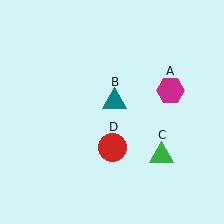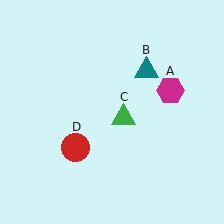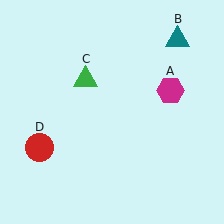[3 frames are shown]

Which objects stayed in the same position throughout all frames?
Magenta hexagon (object A) remained stationary.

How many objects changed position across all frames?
3 objects changed position: teal triangle (object B), green triangle (object C), red circle (object D).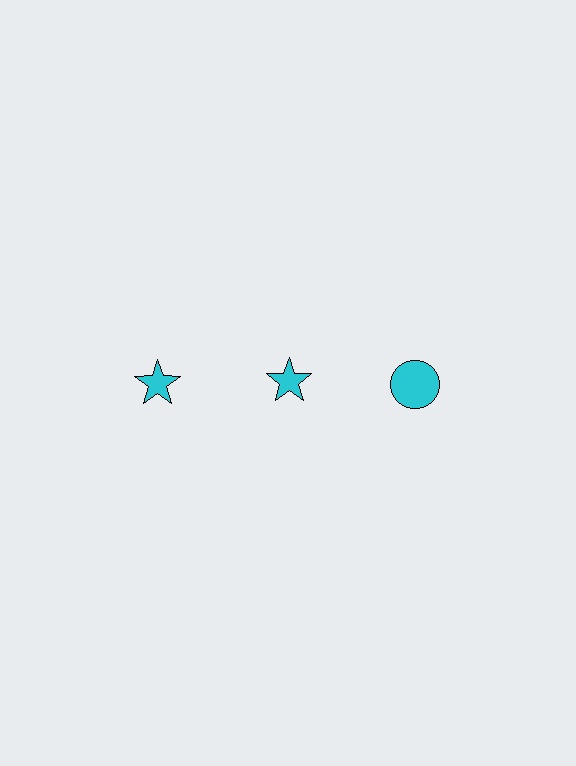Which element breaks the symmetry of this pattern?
The cyan circle in the top row, center column breaks the symmetry. All other shapes are cyan stars.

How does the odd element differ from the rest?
It has a different shape: circle instead of star.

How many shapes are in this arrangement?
There are 3 shapes arranged in a grid pattern.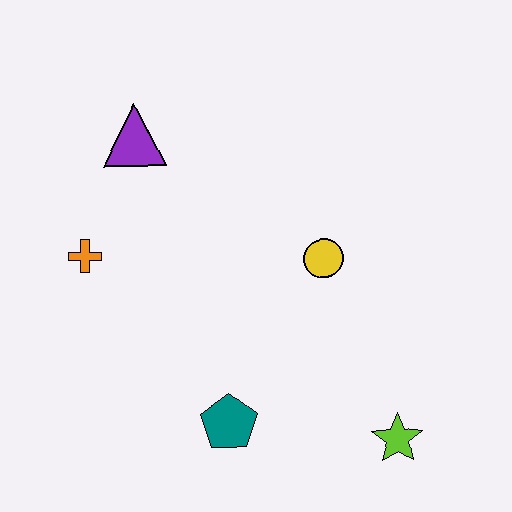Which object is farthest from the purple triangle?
The lime star is farthest from the purple triangle.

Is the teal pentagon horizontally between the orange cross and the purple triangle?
No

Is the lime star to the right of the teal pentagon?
Yes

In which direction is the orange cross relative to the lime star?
The orange cross is to the left of the lime star.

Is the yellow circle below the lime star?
No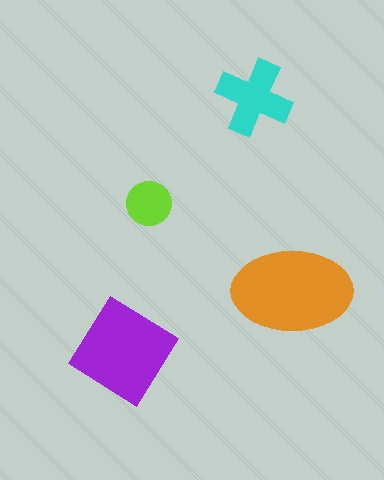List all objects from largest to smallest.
The orange ellipse, the purple diamond, the cyan cross, the lime circle.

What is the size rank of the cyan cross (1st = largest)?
3rd.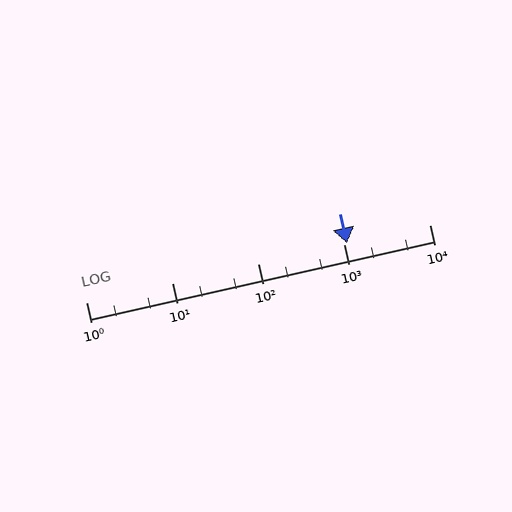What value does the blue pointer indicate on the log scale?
The pointer indicates approximately 1100.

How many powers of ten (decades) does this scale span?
The scale spans 4 decades, from 1 to 10000.